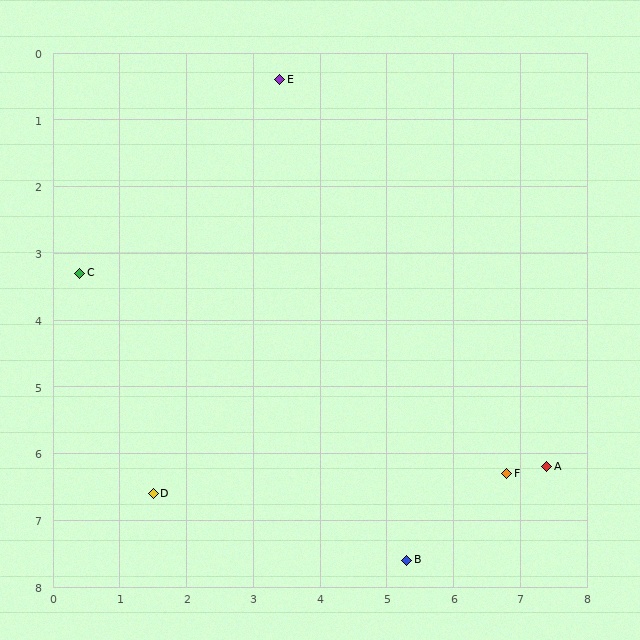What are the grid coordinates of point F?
Point F is at approximately (6.8, 6.3).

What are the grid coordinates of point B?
Point B is at approximately (5.3, 7.6).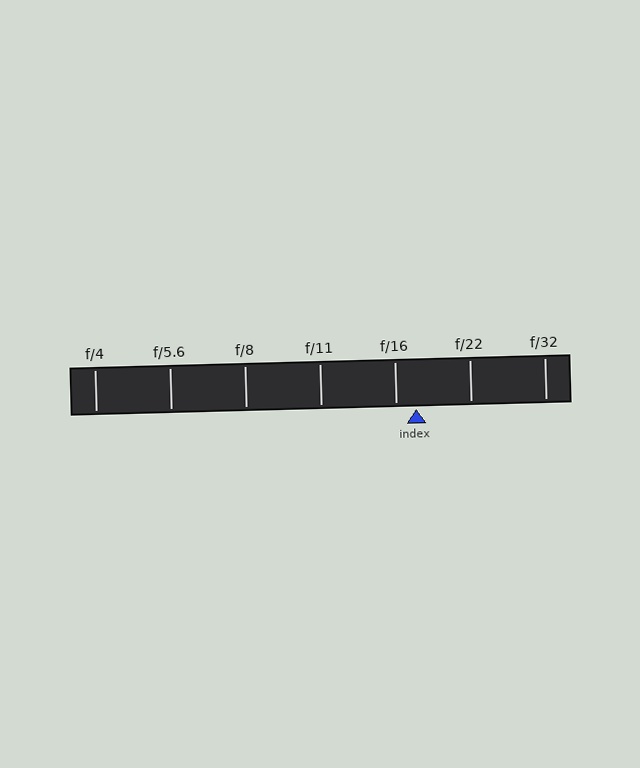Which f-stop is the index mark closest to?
The index mark is closest to f/16.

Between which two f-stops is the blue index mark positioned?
The index mark is between f/16 and f/22.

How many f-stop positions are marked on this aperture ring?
There are 7 f-stop positions marked.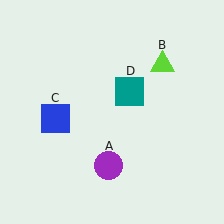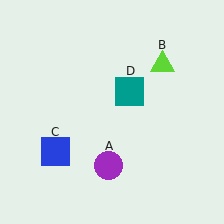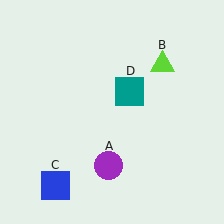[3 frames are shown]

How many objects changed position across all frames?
1 object changed position: blue square (object C).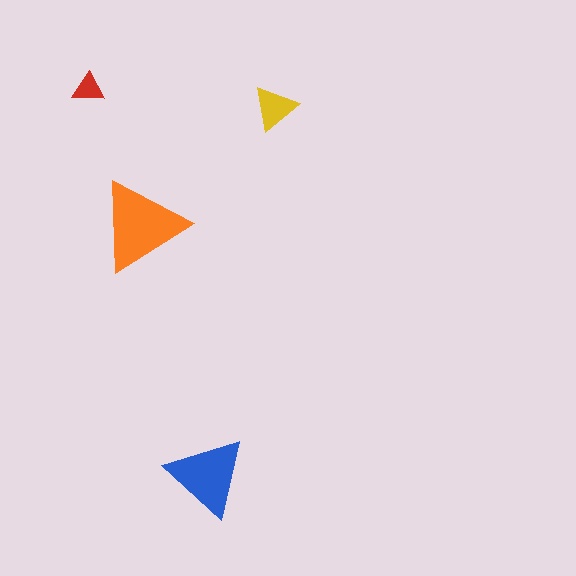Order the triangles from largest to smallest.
the orange one, the blue one, the yellow one, the red one.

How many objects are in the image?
There are 4 objects in the image.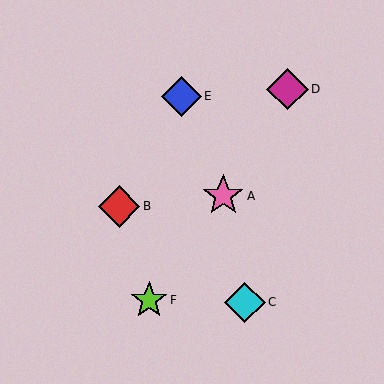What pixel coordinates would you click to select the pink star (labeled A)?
Click at (223, 196) to select the pink star A.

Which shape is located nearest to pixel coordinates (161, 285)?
The lime star (labeled F) at (149, 300) is nearest to that location.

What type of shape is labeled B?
Shape B is a red diamond.